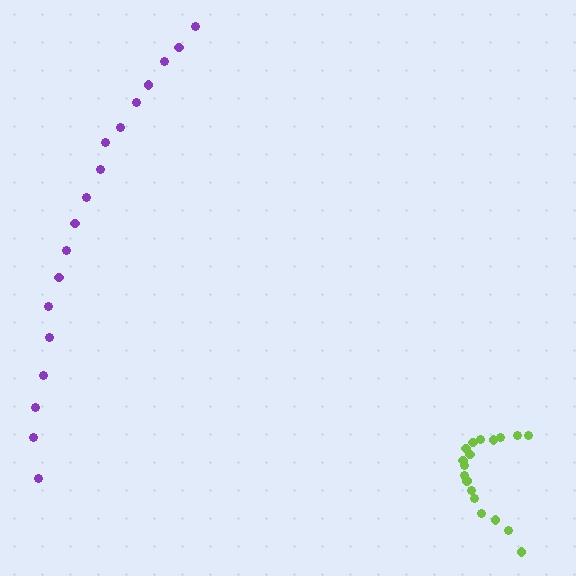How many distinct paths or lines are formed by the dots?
There are 2 distinct paths.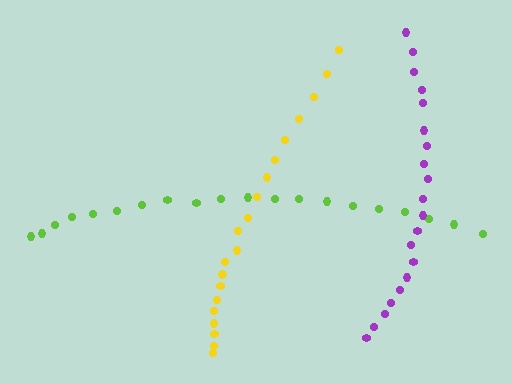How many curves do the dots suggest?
There are 3 distinct paths.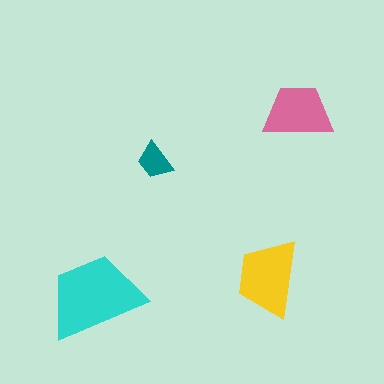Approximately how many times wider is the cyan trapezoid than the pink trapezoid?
About 1.5 times wider.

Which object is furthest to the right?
The pink trapezoid is rightmost.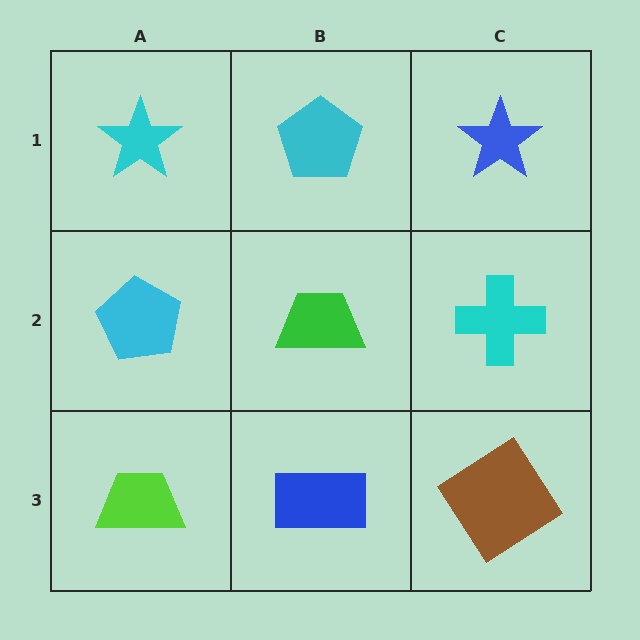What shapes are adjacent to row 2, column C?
A blue star (row 1, column C), a brown diamond (row 3, column C), a green trapezoid (row 2, column B).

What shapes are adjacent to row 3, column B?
A green trapezoid (row 2, column B), a lime trapezoid (row 3, column A), a brown diamond (row 3, column C).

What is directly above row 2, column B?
A cyan pentagon.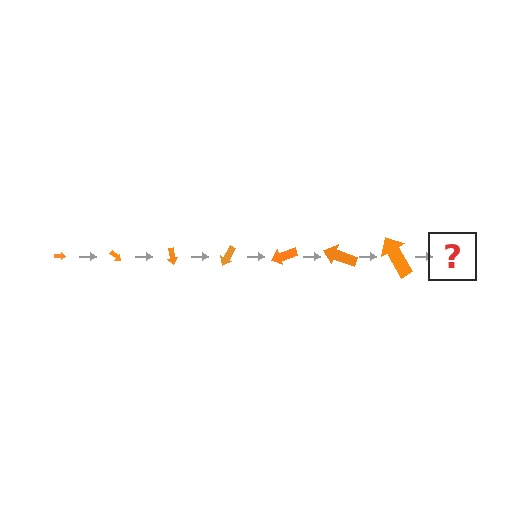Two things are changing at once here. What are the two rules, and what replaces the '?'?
The two rules are that the arrow grows larger each step and it rotates 40 degrees each step. The '?' should be an arrow, larger than the previous one and rotated 280 degrees from the start.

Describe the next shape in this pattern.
It should be an arrow, larger than the previous one and rotated 280 degrees from the start.